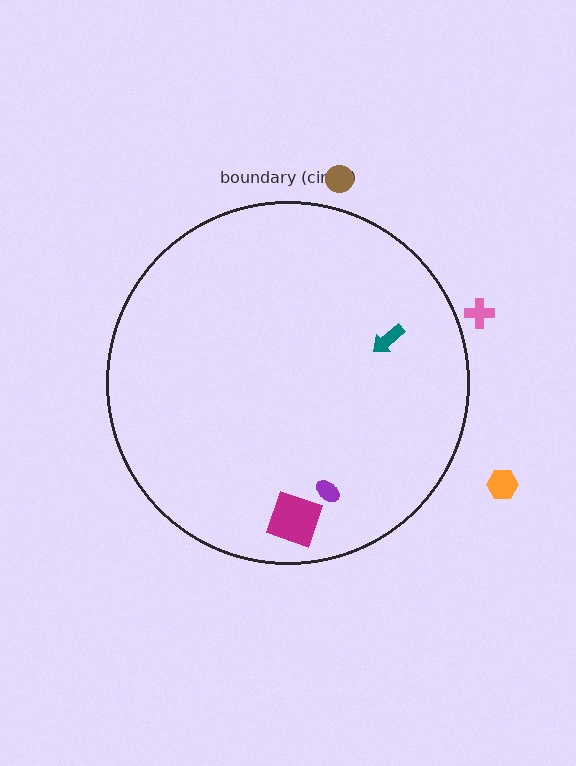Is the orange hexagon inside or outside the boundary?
Outside.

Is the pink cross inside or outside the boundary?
Outside.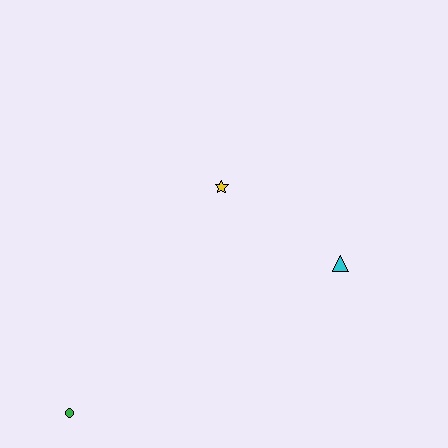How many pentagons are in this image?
There are no pentagons.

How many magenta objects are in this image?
There are no magenta objects.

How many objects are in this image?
There are 3 objects.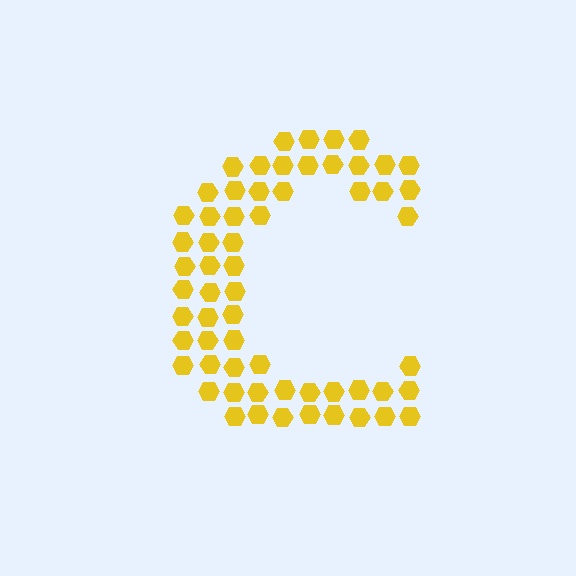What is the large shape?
The large shape is the letter C.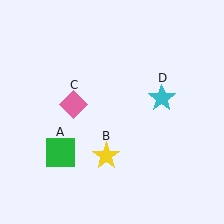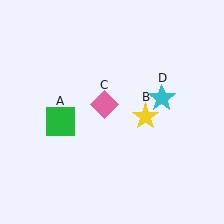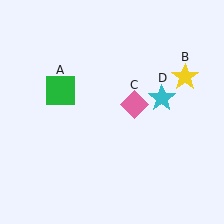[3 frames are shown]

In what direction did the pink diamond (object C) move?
The pink diamond (object C) moved right.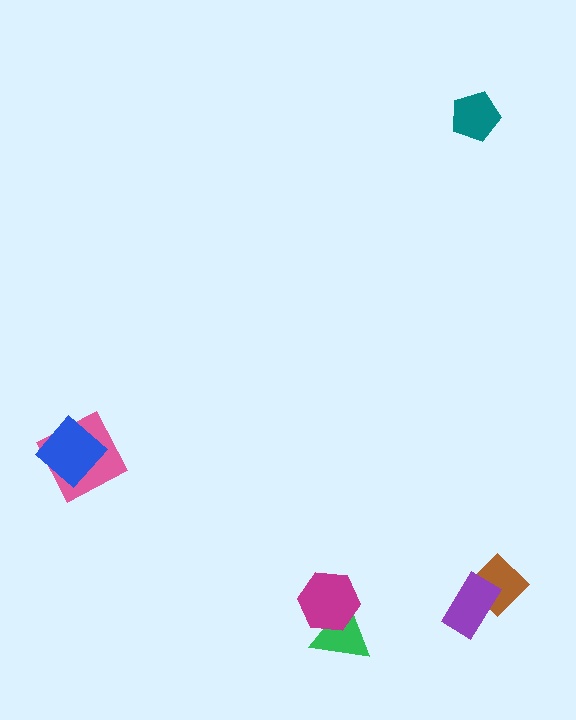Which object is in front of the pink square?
The blue diamond is in front of the pink square.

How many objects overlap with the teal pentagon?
0 objects overlap with the teal pentagon.